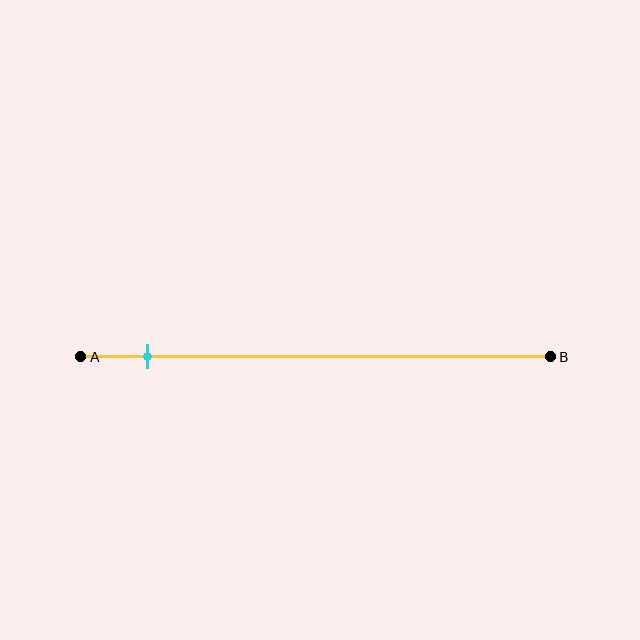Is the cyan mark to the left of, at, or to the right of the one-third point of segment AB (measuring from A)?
The cyan mark is to the left of the one-third point of segment AB.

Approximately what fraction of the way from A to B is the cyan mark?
The cyan mark is approximately 15% of the way from A to B.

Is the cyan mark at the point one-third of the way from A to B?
No, the mark is at about 15% from A, not at the 33% one-third point.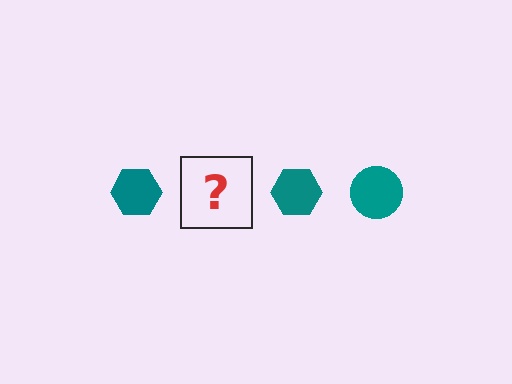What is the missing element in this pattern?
The missing element is a teal circle.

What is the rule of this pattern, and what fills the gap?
The rule is that the pattern cycles through hexagon, circle shapes in teal. The gap should be filled with a teal circle.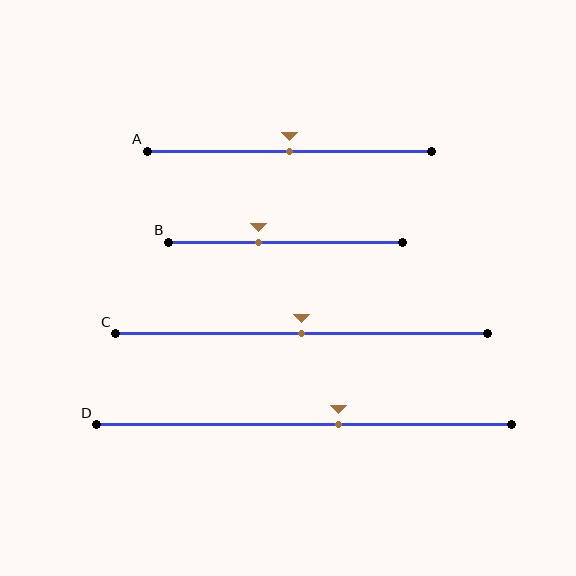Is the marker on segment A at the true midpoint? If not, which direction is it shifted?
Yes, the marker on segment A is at the true midpoint.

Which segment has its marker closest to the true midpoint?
Segment A has its marker closest to the true midpoint.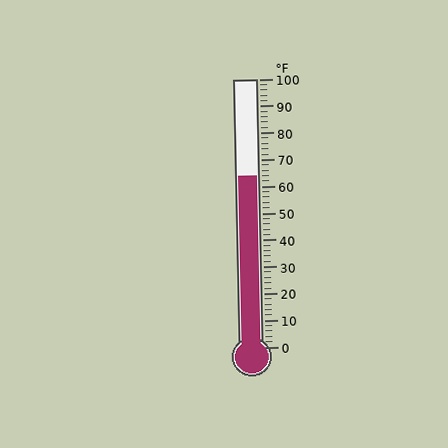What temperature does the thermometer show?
The thermometer shows approximately 64°F.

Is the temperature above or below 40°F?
The temperature is above 40°F.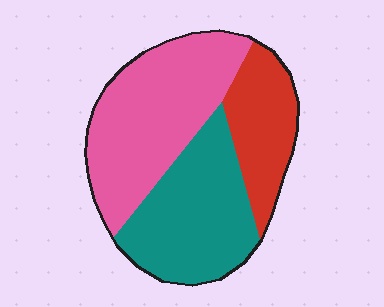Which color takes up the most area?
Pink, at roughly 45%.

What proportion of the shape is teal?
Teal takes up about three eighths (3/8) of the shape.